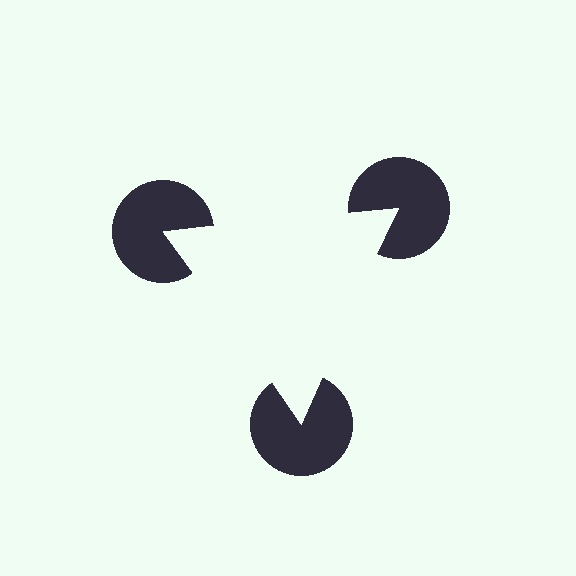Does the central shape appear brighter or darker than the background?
It typically appears slightly brighter than the background, even though no actual brightness change is drawn.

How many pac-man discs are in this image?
There are 3 — one at each vertex of the illusory triangle.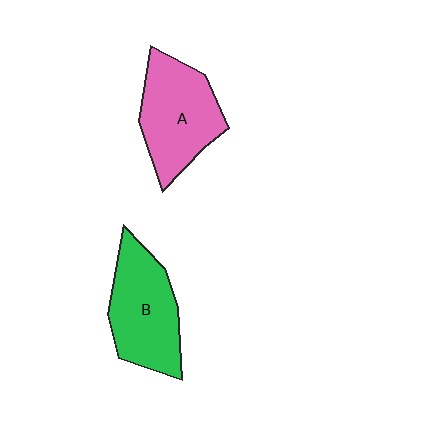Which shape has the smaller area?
Shape B (green).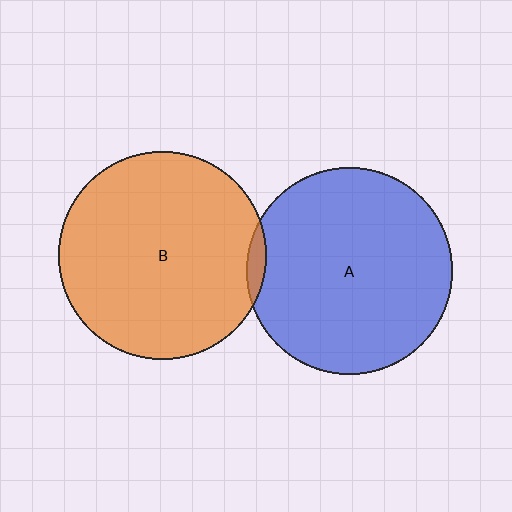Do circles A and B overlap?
Yes.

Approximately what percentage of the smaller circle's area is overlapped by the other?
Approximately 5%.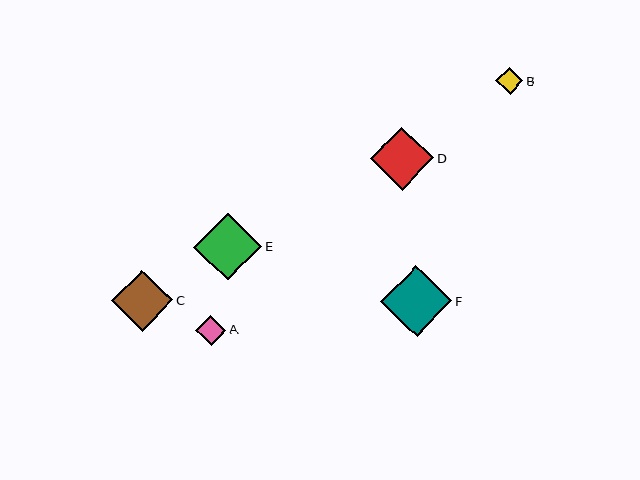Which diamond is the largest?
Diamond F is the largest with a size of approximately 71 pixels.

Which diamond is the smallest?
Diamond B is the smallest with a size of approximately 27 pixels.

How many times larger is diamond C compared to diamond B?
Diamond C is approximately 2.3 times the size of diamond B.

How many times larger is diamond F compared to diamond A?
Diamond F is approximately 2.4 times the size of diamond A.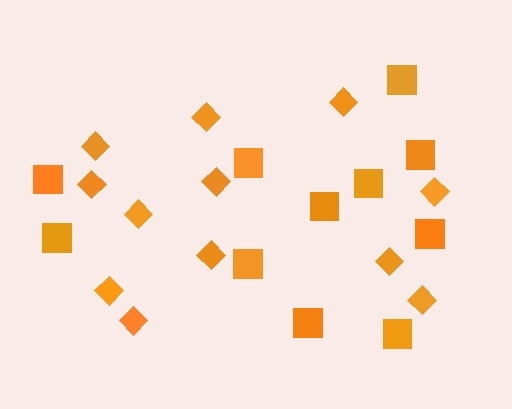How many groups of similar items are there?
There are 2 groups: one group of squares (11) and one group of diamonds (12).